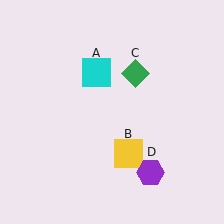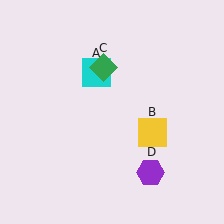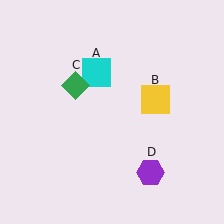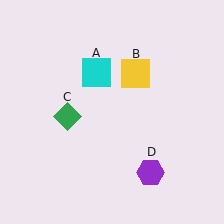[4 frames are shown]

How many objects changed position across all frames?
2 objects changed position: yellow square (object B), green diamond (object C).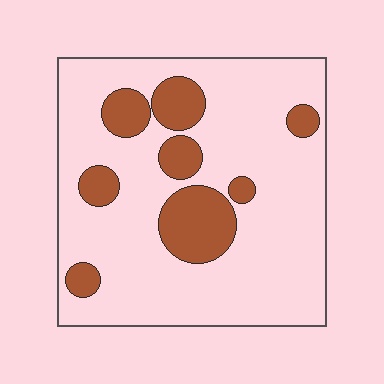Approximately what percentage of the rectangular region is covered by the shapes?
Approximately 20%.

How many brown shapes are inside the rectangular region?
8.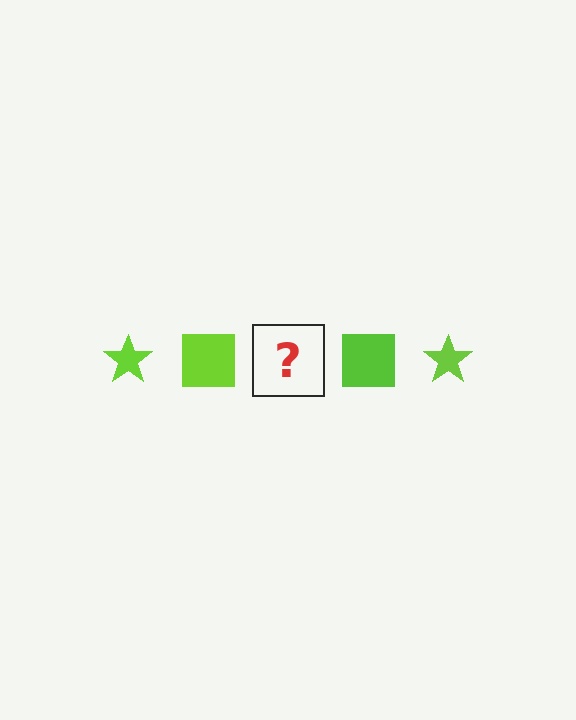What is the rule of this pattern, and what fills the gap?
The rule is that the pattern cycles through star, square shapes in lime. The gap should be filled with a lime star.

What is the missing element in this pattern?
The missing element is a lime star.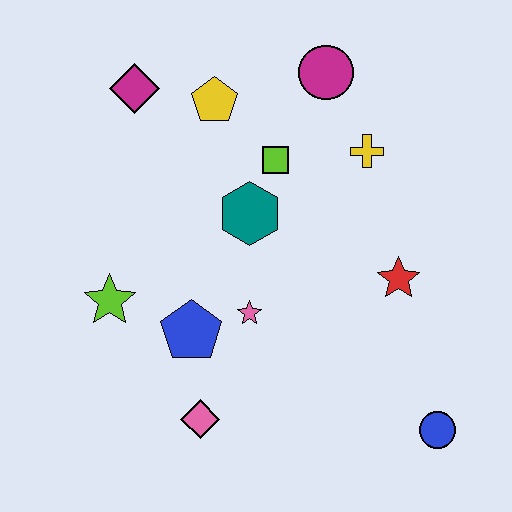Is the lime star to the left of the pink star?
Yes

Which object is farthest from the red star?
The magenta diamond is farthest from the red star.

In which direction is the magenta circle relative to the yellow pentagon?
The magenta circle is to the right of the yellow pentagon.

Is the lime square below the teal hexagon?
No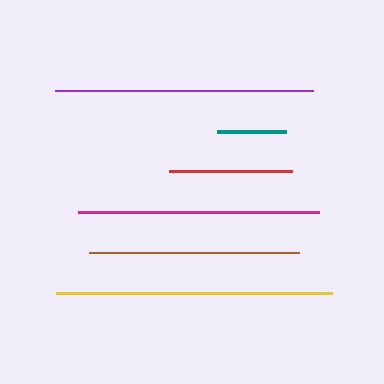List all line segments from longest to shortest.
From longest to shortest: yellow, purple, magenta, brown, red, teal.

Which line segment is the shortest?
The teal line is the shortest at approximately 69 pixels.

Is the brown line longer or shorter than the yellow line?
The yellow line is longer than the brown line.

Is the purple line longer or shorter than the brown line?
The purple line is longer than the brown line.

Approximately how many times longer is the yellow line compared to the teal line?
The yellow line is approximately 4.0 times the length of the teal line.